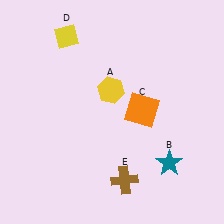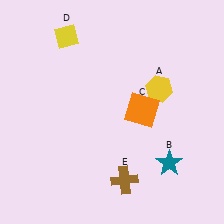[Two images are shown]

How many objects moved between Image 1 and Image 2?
1 object moved between the two images.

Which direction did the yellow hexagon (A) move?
The yellow hexagon (A) moved right.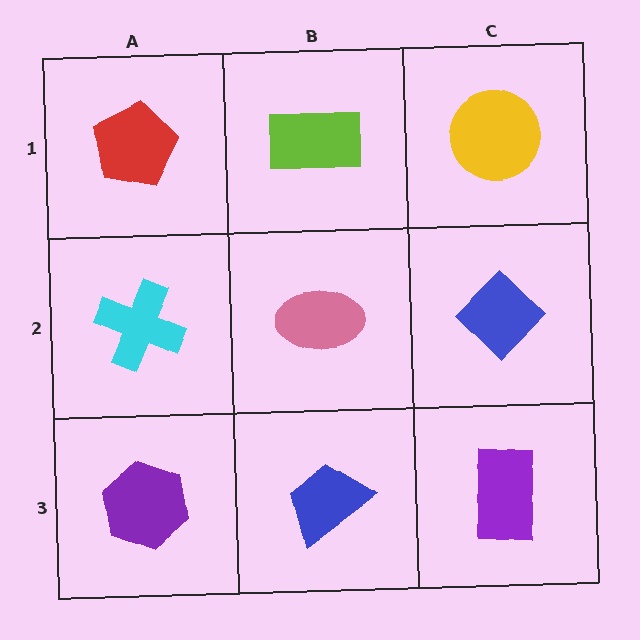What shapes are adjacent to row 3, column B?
A pink ellipse (row 2, column B), a purple hexagon (row 3, column A), a purple rectangle (row 3, column C).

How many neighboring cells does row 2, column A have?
3.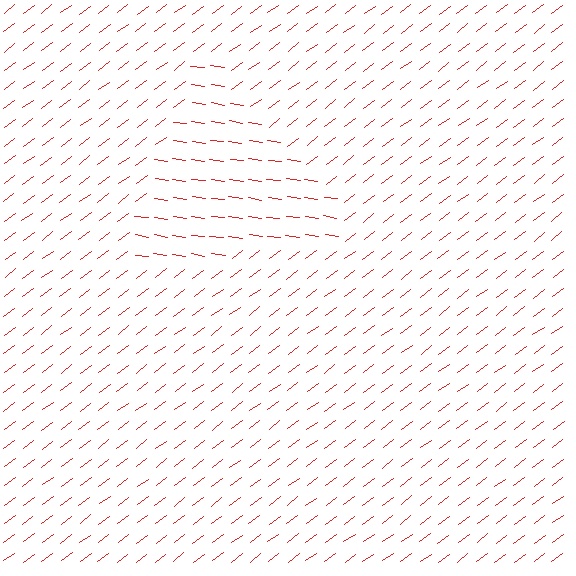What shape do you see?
I see a triangle.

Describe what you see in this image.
The image is filled with small red line segments. A triangle region in the image has lines oriented differently from the surrounding lines, creating a visible texture boundary.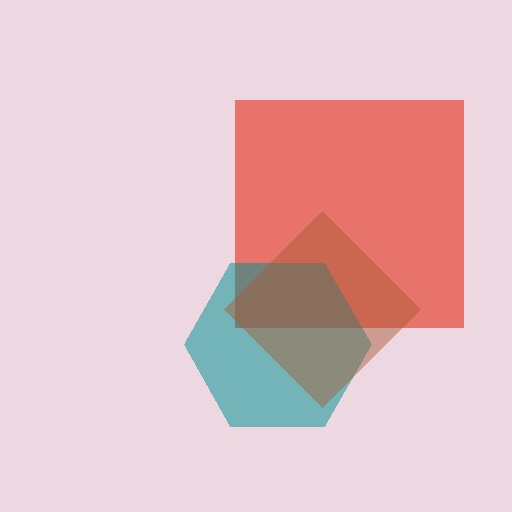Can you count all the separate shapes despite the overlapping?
Yes, there are 3 separate shapes.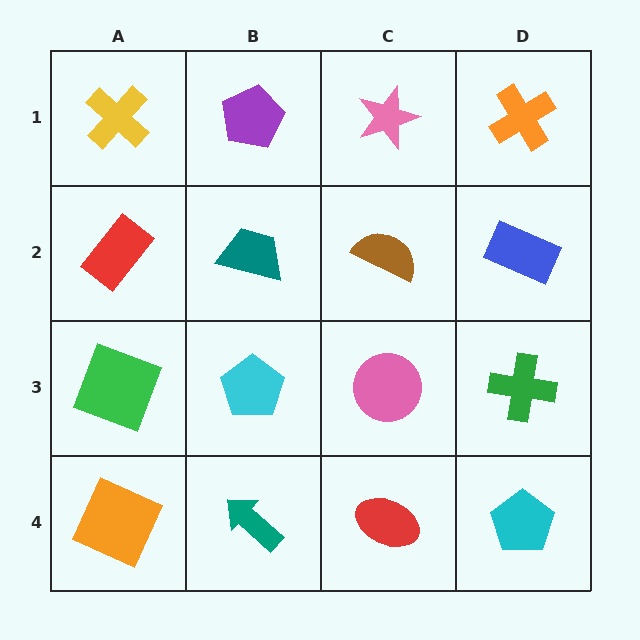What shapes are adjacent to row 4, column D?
A green cross (row 3, column D), a red ellipse (row 4, column C).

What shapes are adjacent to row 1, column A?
A red rectangle (row 2, column A), a purple pentagon (row 1, column B).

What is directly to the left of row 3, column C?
A cyan pentagon.